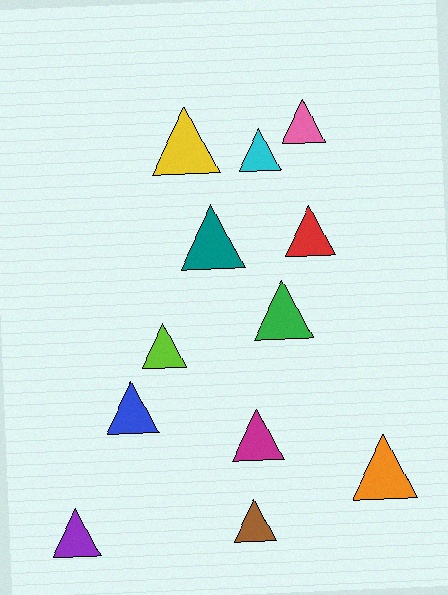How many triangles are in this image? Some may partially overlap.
There are 12 triangles.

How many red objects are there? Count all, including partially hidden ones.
There is 1 red object.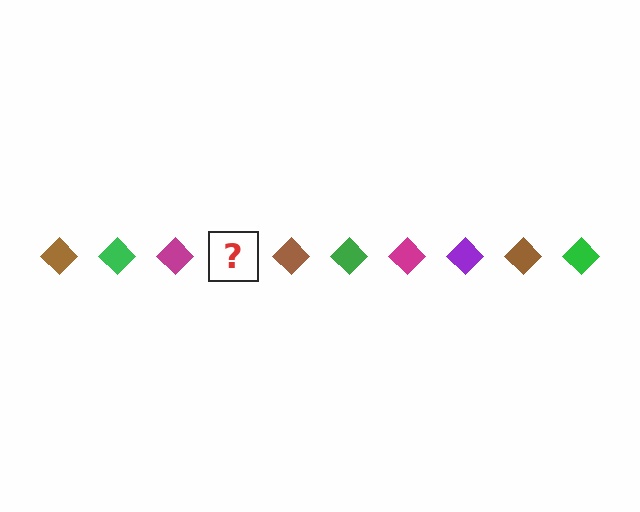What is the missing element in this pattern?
The missing element is a purple diamond.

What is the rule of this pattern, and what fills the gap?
The rule is that the pattern cycles through brown, green, magenta, purple diamonds. The gap should be filled with a purple diamond.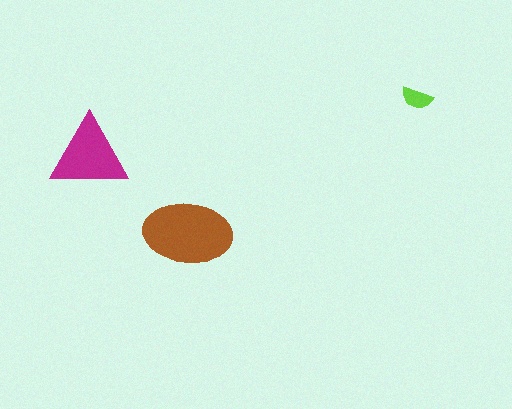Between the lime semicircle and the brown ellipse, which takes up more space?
The brown ellipse.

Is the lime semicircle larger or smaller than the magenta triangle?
Smaller.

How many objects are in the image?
There are 3 objects in the image.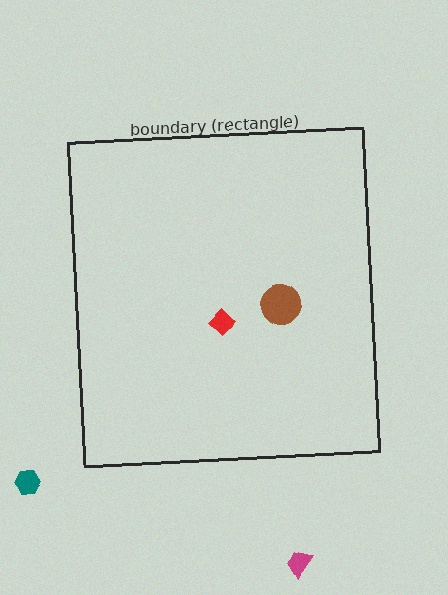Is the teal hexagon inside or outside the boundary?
Outside.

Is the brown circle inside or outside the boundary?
Inside.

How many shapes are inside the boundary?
2 inside, 2 outside.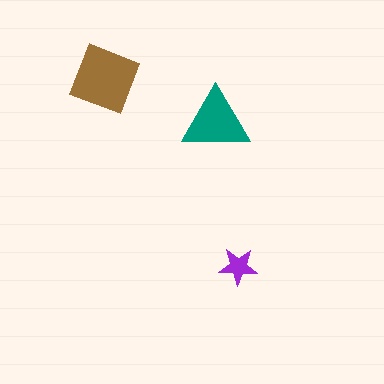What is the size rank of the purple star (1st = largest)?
3rd.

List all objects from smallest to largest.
The purple star, the teal triangle, the brown diamond.